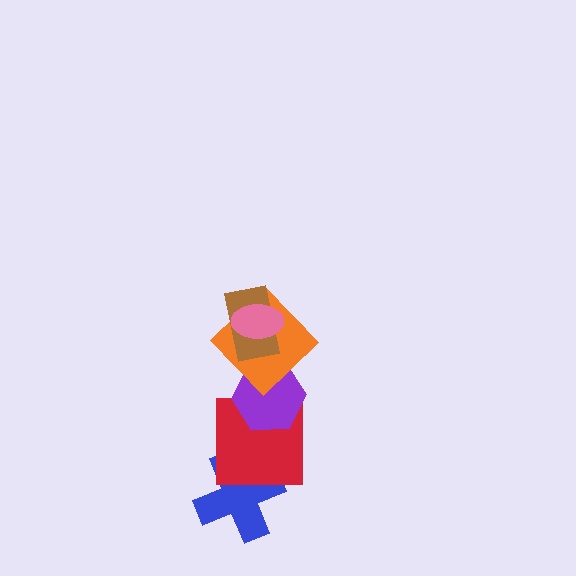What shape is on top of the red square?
The purple hexagon is on top of the red square.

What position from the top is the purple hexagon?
The purple hexagon is 4th from the top.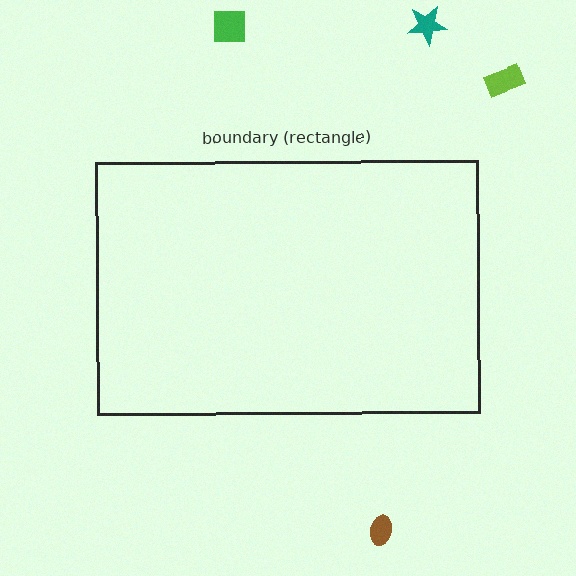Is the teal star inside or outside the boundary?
Outside.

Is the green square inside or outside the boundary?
Outside.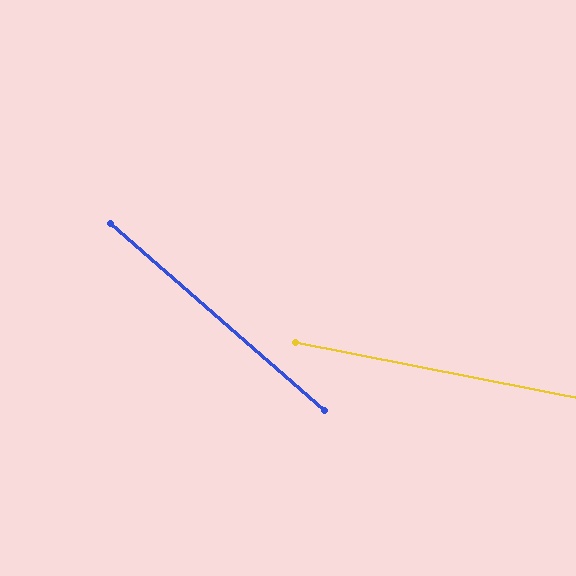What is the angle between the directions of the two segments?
Approximately 30 degrees.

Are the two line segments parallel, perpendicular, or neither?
Neither parallel nor perpendicular — they differ by about 30°.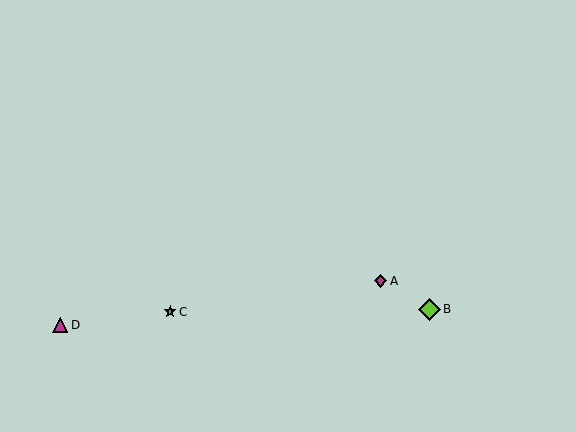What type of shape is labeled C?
Shape C is a green star.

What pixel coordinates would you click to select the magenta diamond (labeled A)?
Click at (380, 281) to select the magenta diamond A.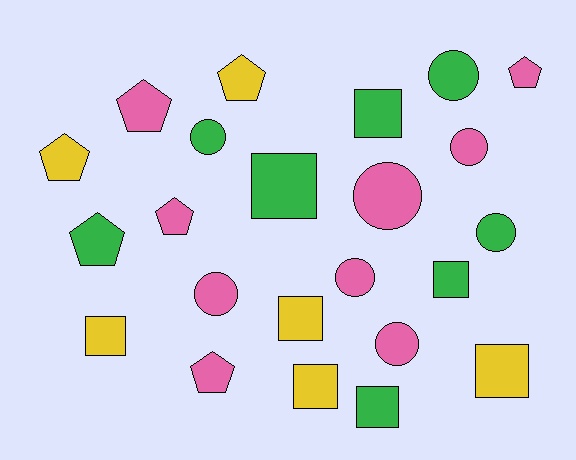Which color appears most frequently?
Pink, with 9 objects.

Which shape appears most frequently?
Circle, with 8 objects.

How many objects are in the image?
There are 23 objects.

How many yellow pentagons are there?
There are 2 yellow pentagons.